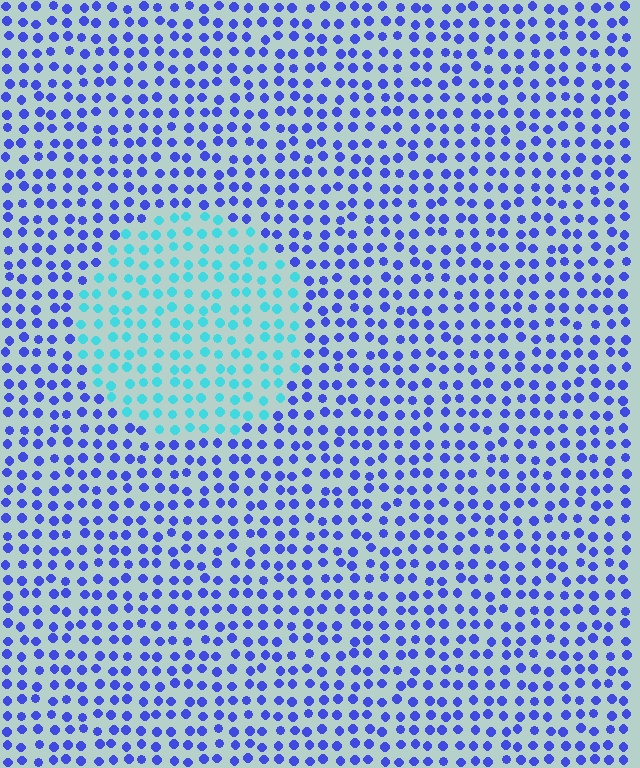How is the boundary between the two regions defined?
The boundary is defined purely by a slight shift in hue (about 54 degrees). Spacing, size, and orientation are identical on both sides.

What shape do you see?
I see a circle.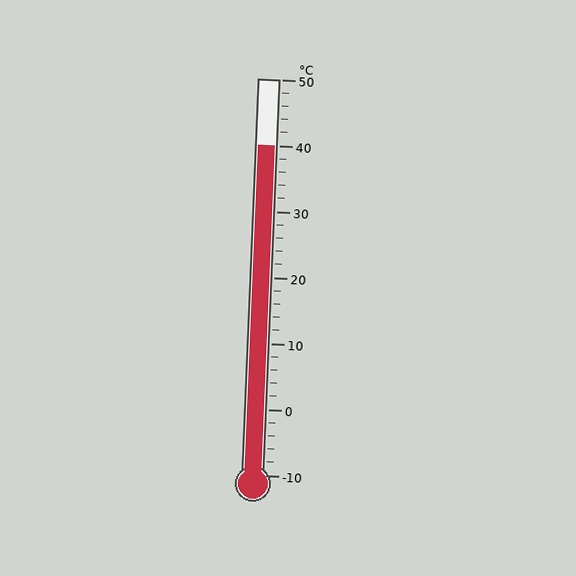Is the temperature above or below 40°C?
The temperature is at 40°C.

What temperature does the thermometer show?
The thermometer shows approximately 40°C.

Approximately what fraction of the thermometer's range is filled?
The thermometer is filled to approximately 85% of its range.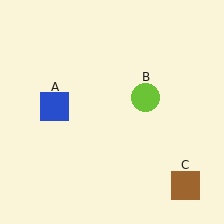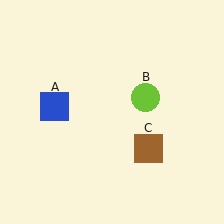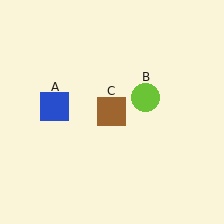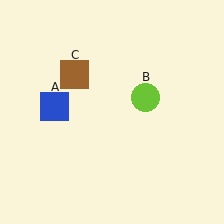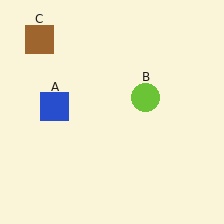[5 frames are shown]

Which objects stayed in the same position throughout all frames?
Blue square (object A) and lime circle (object B) remained stationary.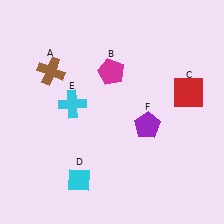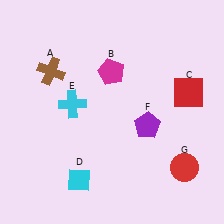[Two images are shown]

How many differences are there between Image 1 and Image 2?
There is 1 difference between the two images.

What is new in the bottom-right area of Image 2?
A red circle (G) was added in the bottom-right area of Image 2.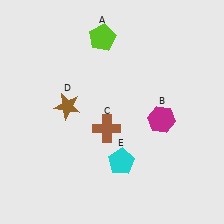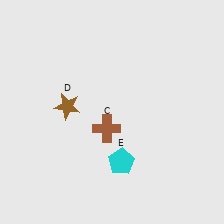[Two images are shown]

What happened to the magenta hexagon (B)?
The magenta hexagon (B) was removed in Image 2. It was in the bottom-right area of Image 1.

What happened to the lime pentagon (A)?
The lime pentagon (A) was removed in Image 2. It was in the top-left area of Image 1.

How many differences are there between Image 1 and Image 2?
There are 2 differences between the two images.